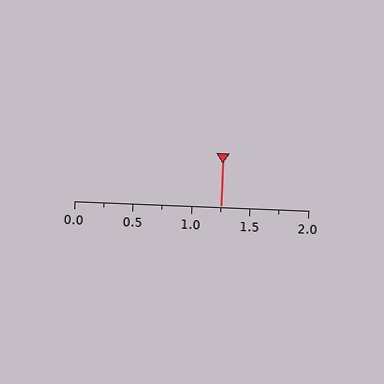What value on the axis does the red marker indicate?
The marker indicates approximately 1.25.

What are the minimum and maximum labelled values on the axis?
The axis runs from 0.0 to 2.0.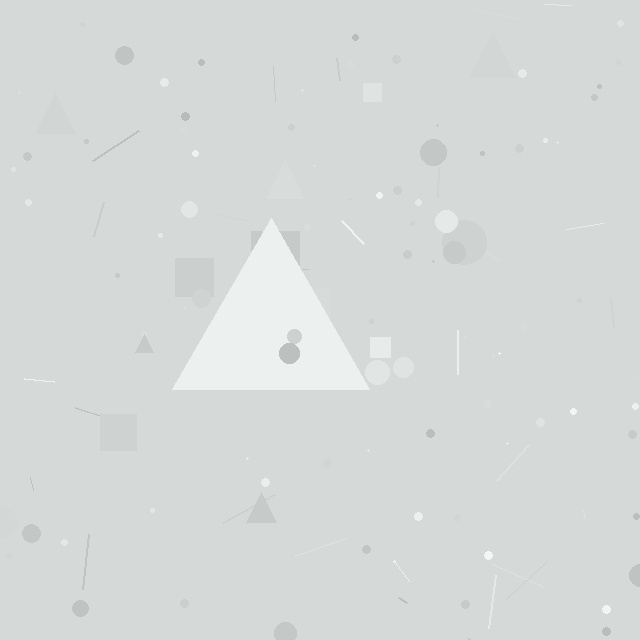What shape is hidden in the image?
A triangle is hidden in the image.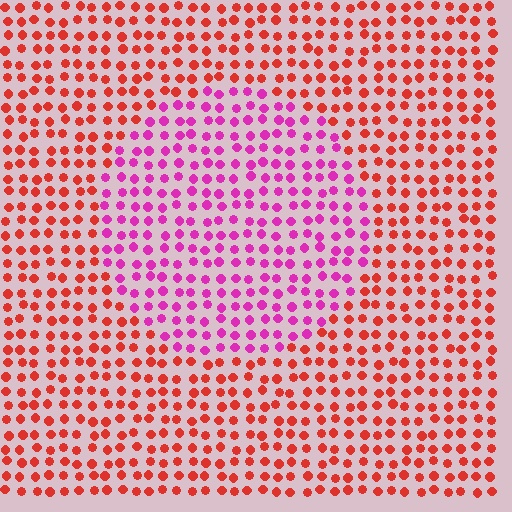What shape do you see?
I see a circle.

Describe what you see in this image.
The image is filled with small red elements in a uniform arrangement. A circle-shaped region is visible where the elements are tinted to a slightly different hue, forming a subtle color boundary.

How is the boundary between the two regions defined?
The boundary is defined purely by a slight shift in hue (about 49 degrees). Spacing, size, and orientation are identical on both sides.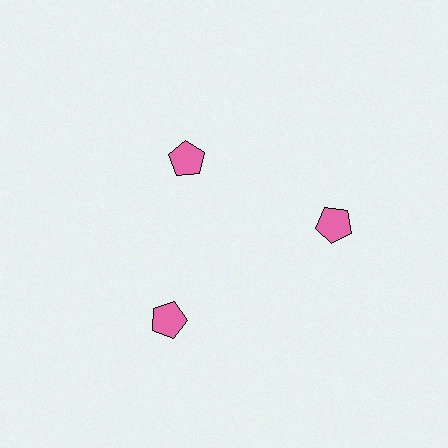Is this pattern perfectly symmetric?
No. The 3 pink pentagons are arranged in a ring, but one element near the 11 o'clock position is pulled inward toward the center, breaking the 3-fold rotational symmetry.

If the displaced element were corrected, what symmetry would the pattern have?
It would have 3-fold rotational symmetry — the pattern would map onto itself every 120 degrees.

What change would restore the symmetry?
The symmetry would be restored by moving it outward, back onto the ring so that all 3 pentagons sit at equal angles and equal distance from the center.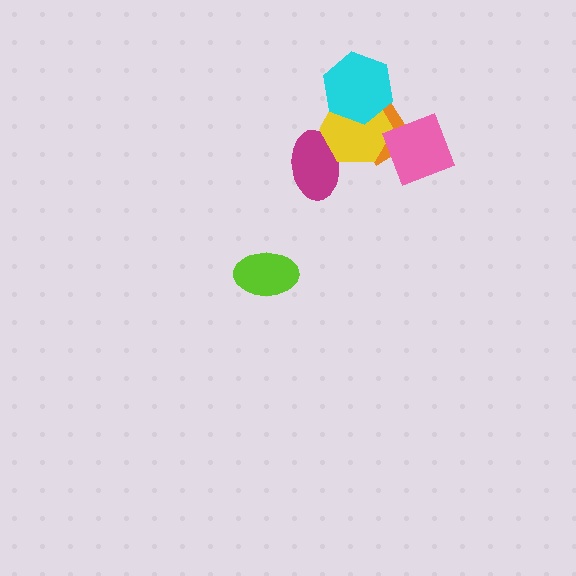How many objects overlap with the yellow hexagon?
4 objects overlap with the yellow hexagon.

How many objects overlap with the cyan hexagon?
2 objects overlap with the cyan hexagon.